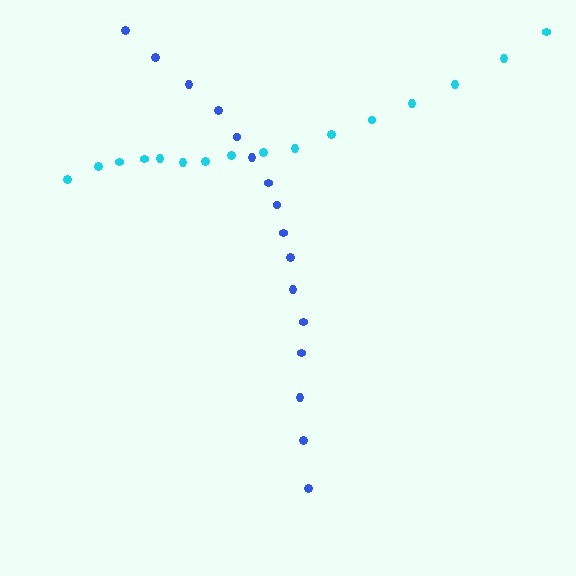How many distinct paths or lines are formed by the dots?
There are 2 distinct paths.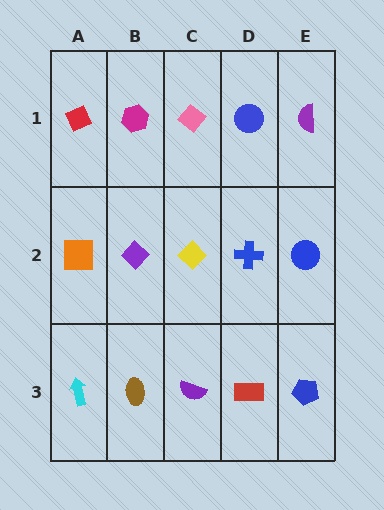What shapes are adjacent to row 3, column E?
A blue circle (row 2, column E), a red rectangle (row 3, column D).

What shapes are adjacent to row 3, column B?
A purple diamond (row 2, column B), a cyan arrow (row 3, column A), a purple semicircle (row 3, column C).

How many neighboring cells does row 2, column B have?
4.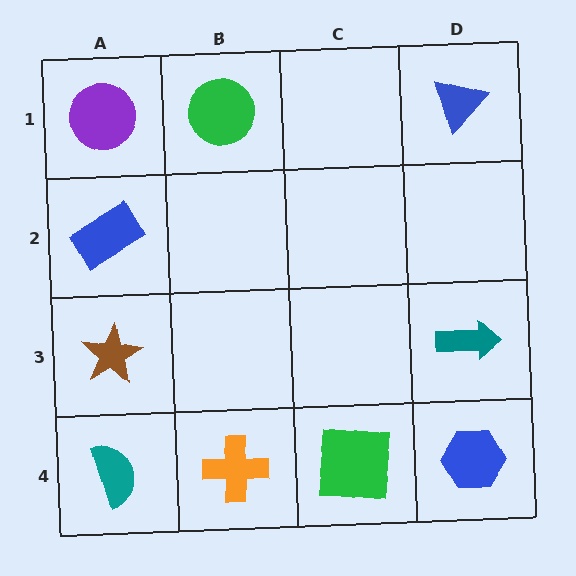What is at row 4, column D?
A blue hexagon.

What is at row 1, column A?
A purple circle.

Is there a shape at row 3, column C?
No, that cell is empty.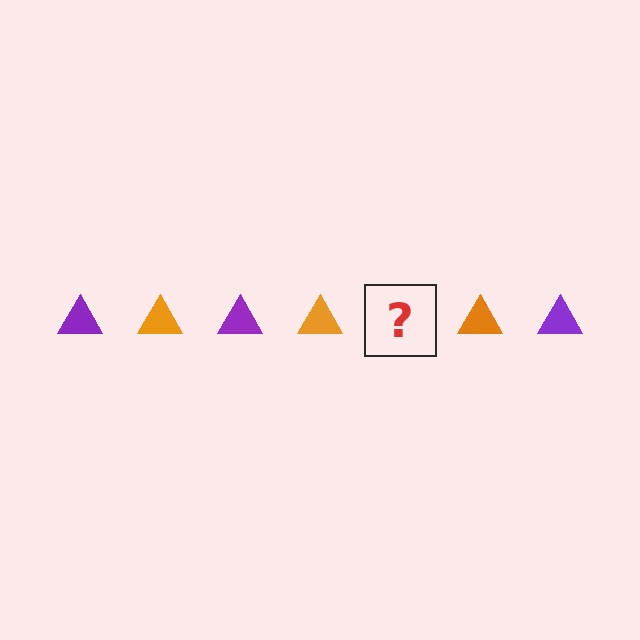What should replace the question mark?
The question mark should be replaced with a purple triangle.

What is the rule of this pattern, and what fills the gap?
The rule is that the pattern cycles through purple, orange triangles. The gap should be filled with a purple triangle.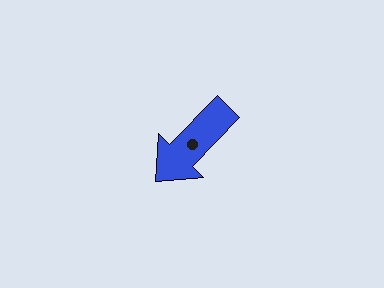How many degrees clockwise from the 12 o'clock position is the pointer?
Approximately 224 degrees.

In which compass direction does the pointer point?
Southwest.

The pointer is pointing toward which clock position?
Roughly 7 o'clock.